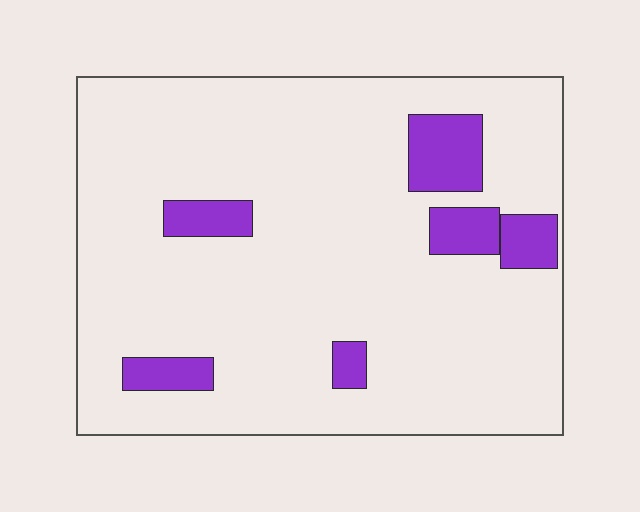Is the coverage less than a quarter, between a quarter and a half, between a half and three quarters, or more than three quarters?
Less than a quarter.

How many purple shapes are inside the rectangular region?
6.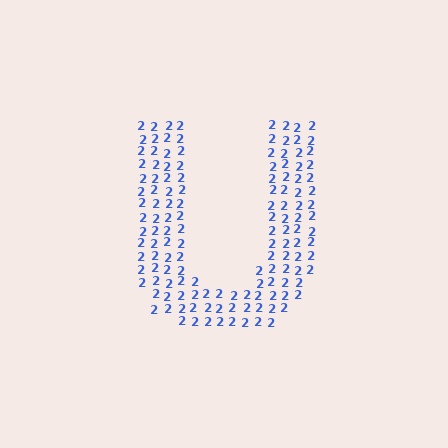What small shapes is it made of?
It is made of small digit 2's.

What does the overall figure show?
The overall figure shows the letter U.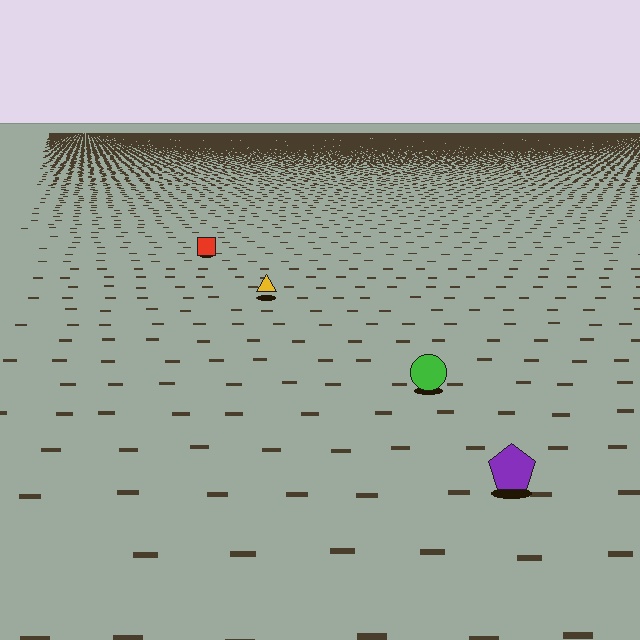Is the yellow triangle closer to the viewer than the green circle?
No. The green circle is closer — you can tell from the texture gradient: the ground texture is coarser near it.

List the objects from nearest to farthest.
From nearest to farthest: the purple pentagon, the green circle, the yellow triangle, the red square.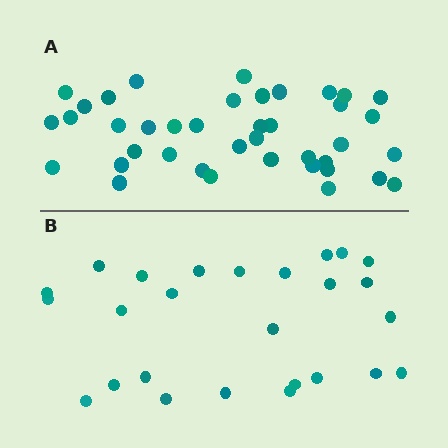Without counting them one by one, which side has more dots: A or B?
Region A (the top region) has more dots.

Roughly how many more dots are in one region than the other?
Region A has approximately 15 more dots than region B.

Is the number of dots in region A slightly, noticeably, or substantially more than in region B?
Region A has substantially more. The ratio is roughly 1.5 to 1.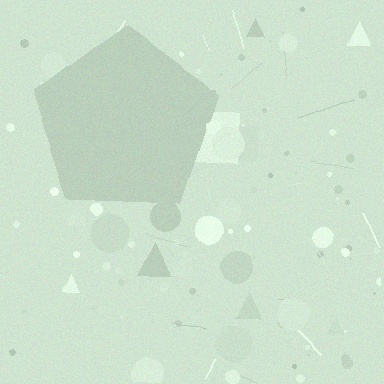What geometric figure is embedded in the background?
A pentagon is embedded in the background.